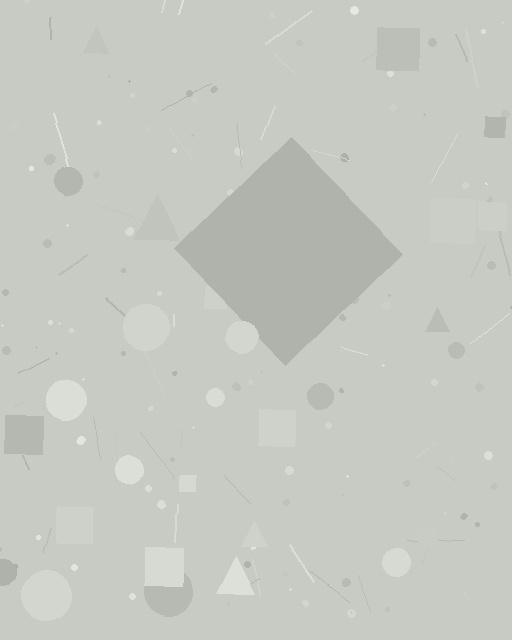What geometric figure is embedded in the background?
A diamond is embedded in the background.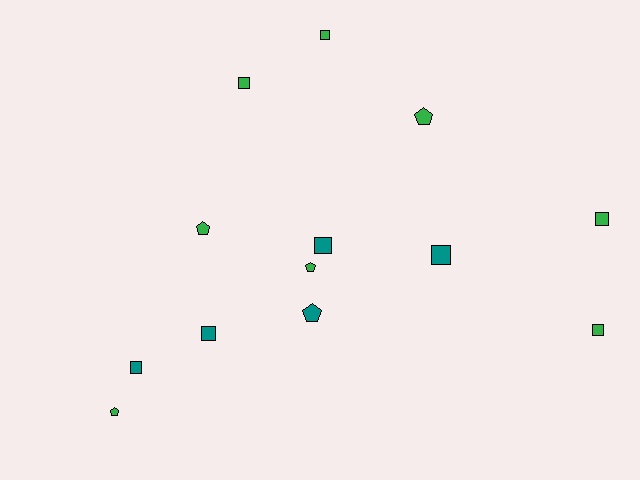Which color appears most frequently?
Green, with 8 objects.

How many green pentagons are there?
There are 4 green pentagons.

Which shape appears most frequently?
Square, with 8 objects.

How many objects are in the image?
There are 13 objects.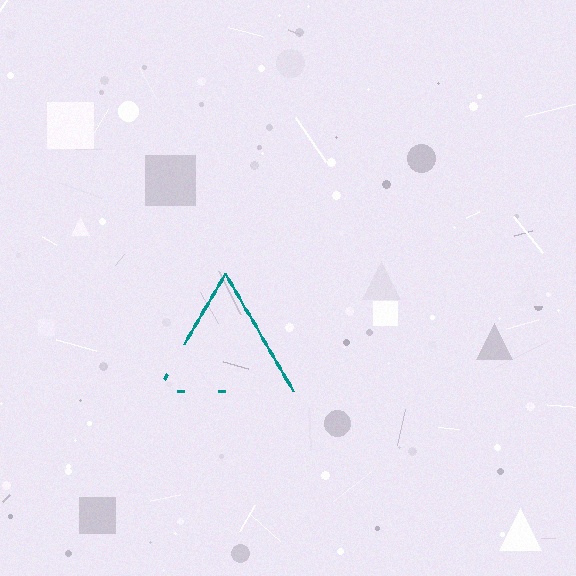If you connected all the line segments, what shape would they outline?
They would outline a triangle.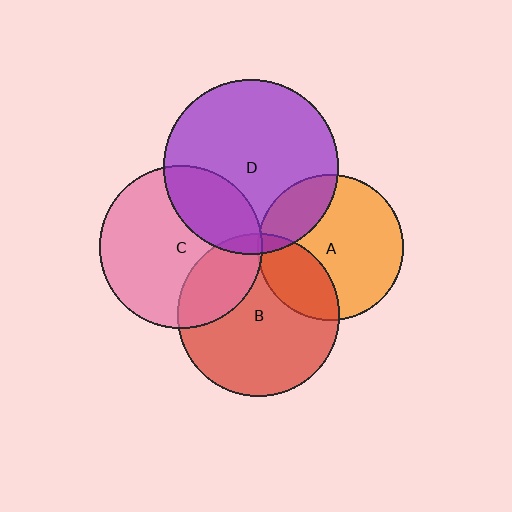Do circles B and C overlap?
Yes.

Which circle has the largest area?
Circle D (purple).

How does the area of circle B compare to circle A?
Approximately 1.2 times.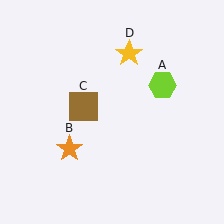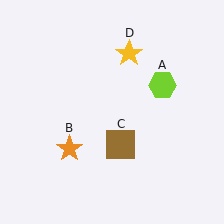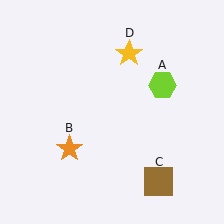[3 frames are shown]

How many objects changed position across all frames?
1 object changed position: brown square (object C).